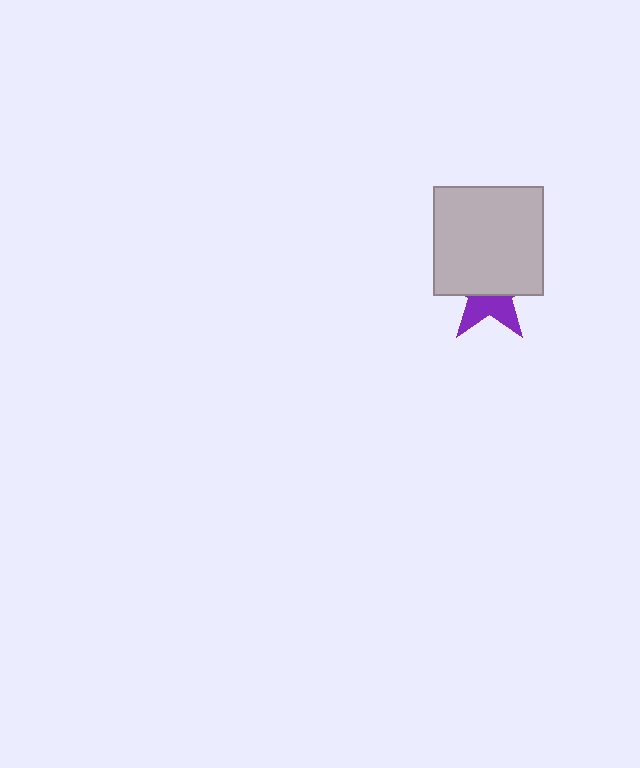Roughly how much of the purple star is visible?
A small part of it is visible (roughly 40%).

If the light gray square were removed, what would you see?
You would see the complete purple star.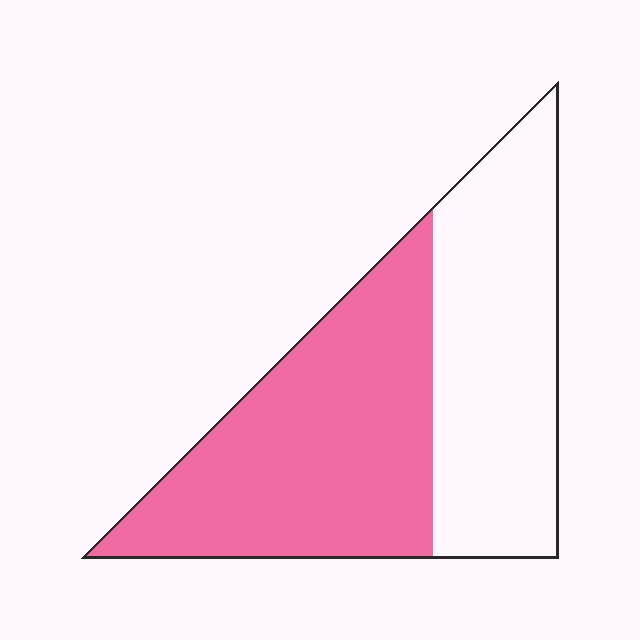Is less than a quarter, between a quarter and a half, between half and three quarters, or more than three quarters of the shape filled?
Between half and three quarters.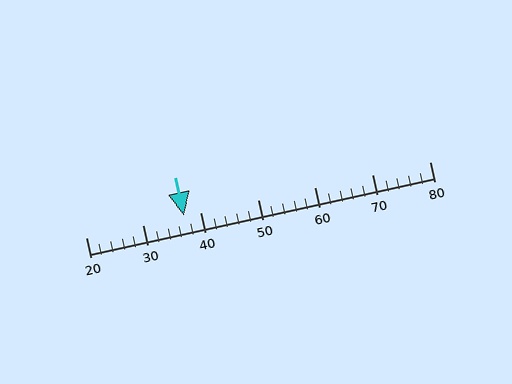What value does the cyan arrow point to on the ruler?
The cyan arrow points to approximately 37.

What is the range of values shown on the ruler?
The ruler shows values from 20 to 80.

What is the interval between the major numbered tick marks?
The major tick marks are spaced 10 units apart.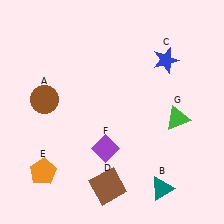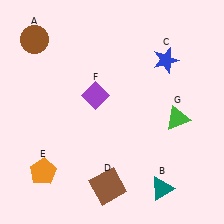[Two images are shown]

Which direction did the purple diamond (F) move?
The purple diamond (F) moved up.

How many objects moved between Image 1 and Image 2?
2 objects moved between the two images.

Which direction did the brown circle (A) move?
The brown circle (A) moved up.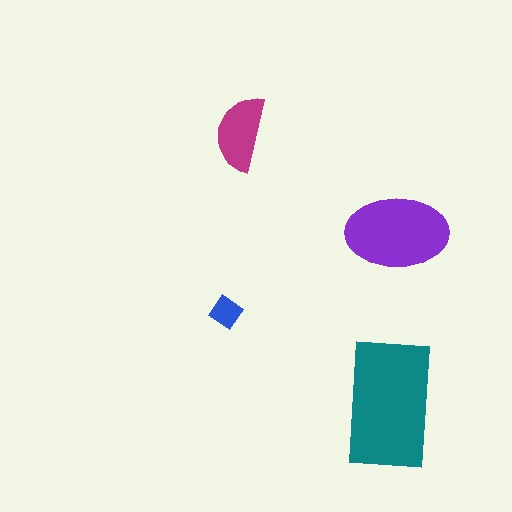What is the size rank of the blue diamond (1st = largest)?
4th.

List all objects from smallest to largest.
The blue diamond, the magenta semicircle, the purple ellipse, the teal rectangle.